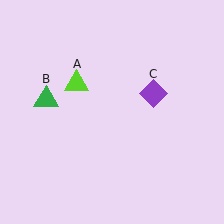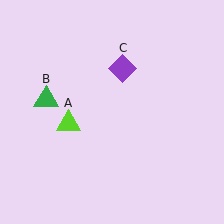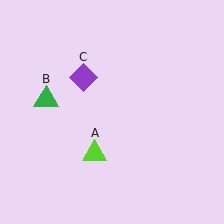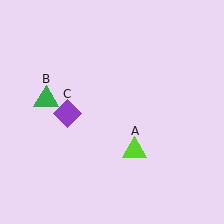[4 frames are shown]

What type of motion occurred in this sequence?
The lime triangle (object A), purple diamond (object C) rotated counterclockwise around the center of the scene.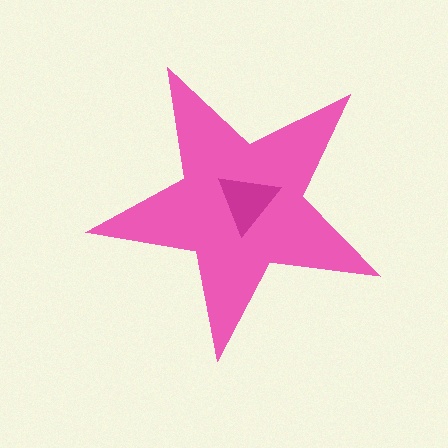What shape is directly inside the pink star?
The magenta triangle.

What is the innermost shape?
The magenta triangle.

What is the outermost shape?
The pink star.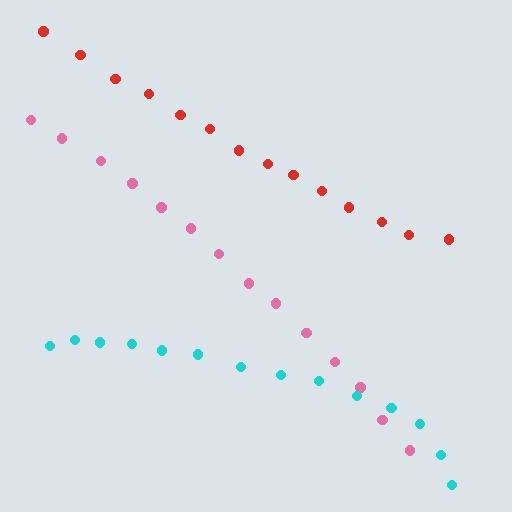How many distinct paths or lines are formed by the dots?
There are 3 distinct paths.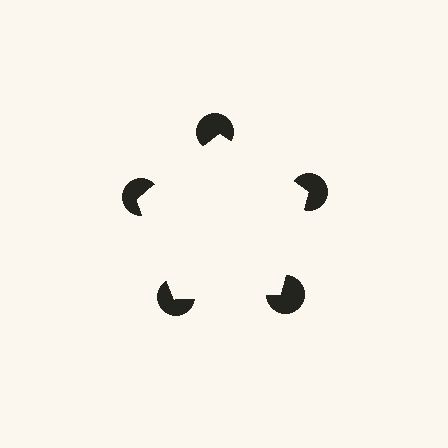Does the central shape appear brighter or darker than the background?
It typically appears slightly brighter than the background, even though no actual brightness change is drawn.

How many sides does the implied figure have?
5 sides.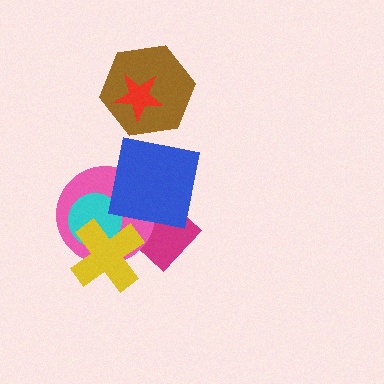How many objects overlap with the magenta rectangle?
4 objects overlap with the magenta rectangle.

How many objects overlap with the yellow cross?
3 objects overlap with the yellow cross.